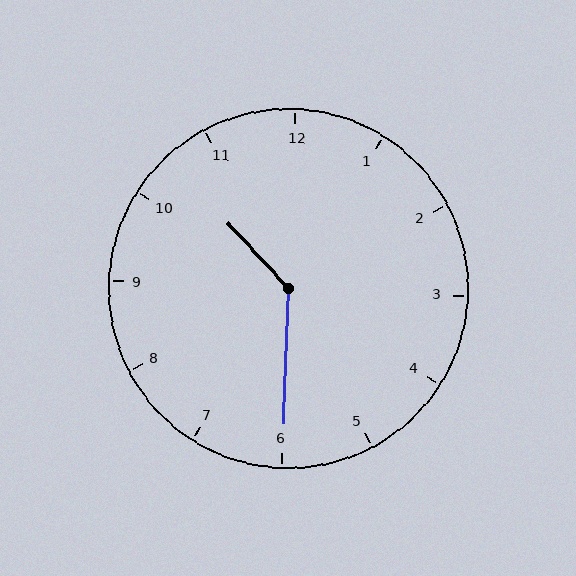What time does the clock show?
10:30.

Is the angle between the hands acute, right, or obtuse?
It is obtuse.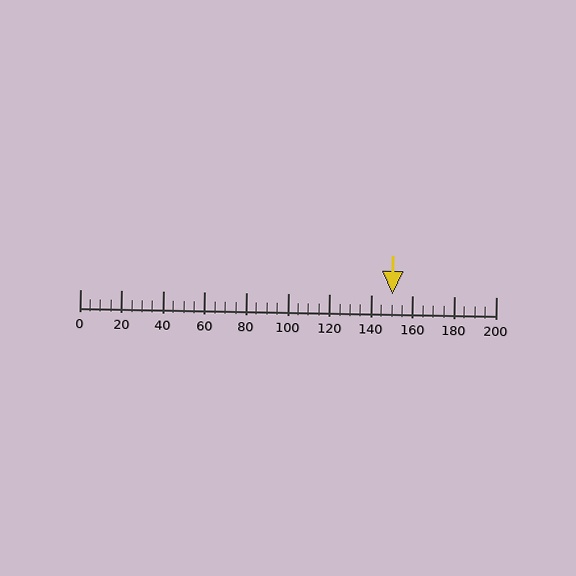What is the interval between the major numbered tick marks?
The major tick marks are spaced 20 units apart.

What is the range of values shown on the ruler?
The ruler shows values from 0 to 200.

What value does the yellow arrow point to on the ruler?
The yellow arrow points to approximately 150.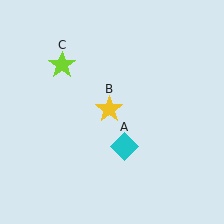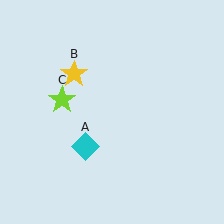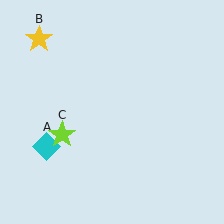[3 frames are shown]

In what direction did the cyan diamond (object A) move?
The cyan diamond (object A) moved left.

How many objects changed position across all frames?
3 objects changed position: cyan diamond (object A), yellow star (object B), lime star (object C).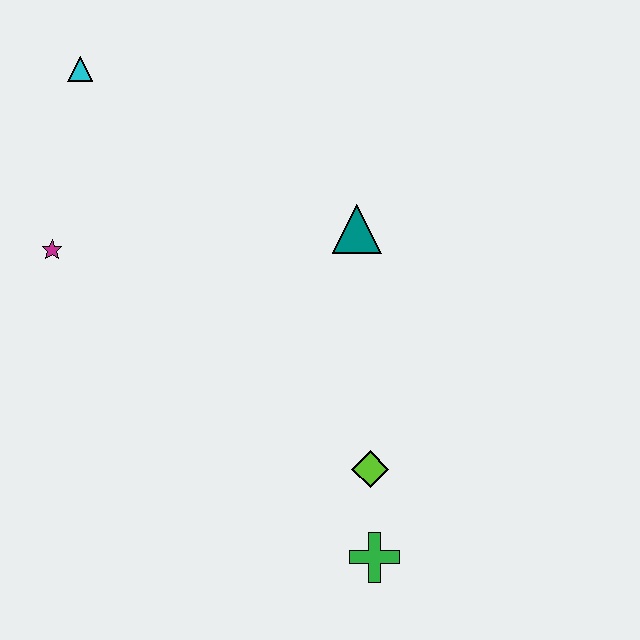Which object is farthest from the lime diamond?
The cyan triangle is farthest from the lime diamond.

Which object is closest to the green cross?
The lime diamond is closest to the green cross.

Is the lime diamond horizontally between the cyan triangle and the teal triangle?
No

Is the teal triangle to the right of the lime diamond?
No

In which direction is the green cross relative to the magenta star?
The green cross is to the right of the magenta star.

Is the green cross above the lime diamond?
No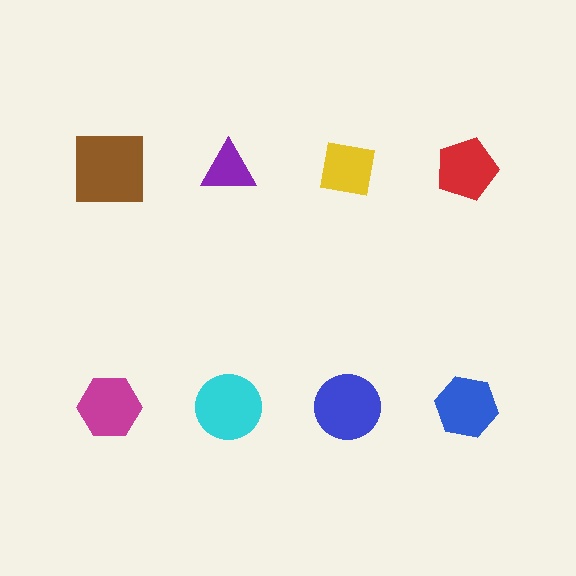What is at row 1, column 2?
A purple triangle.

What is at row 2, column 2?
A cyan circle.